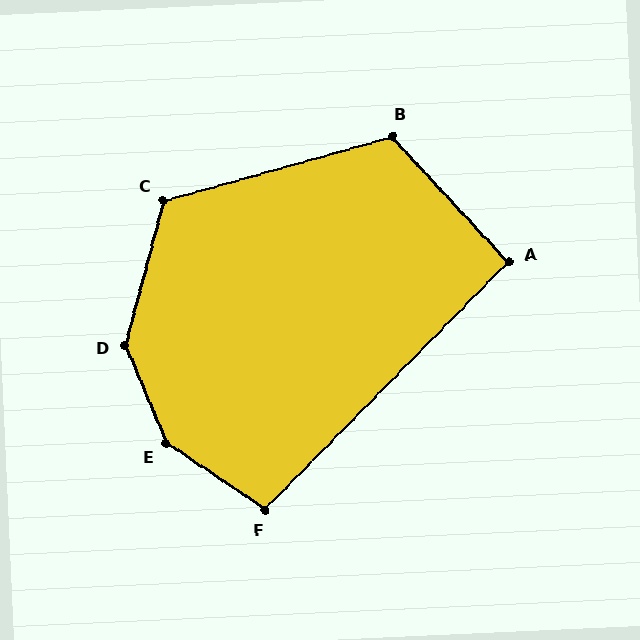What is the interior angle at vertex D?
Approximately 142 degrees (obtuse).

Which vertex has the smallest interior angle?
A, at approximately 93 degrees.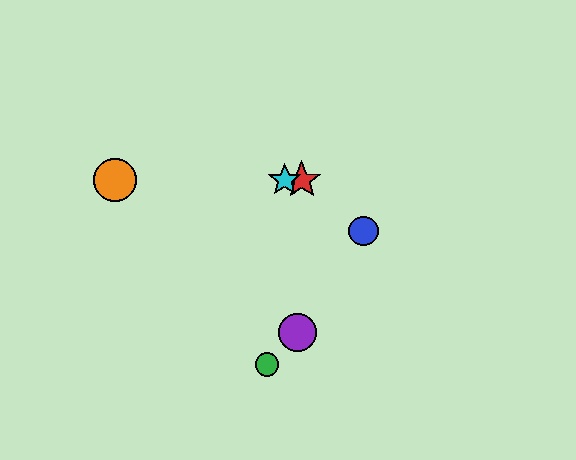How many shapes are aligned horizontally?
4 shapes (the red star, the yellow circle, the orange circle, the cyan star) are aligned horizontally.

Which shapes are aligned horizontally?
The red star, the yellow circle, the orange circle, the cyan star are aligned horizontally.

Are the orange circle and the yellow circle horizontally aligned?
Yes, both are at y≈180.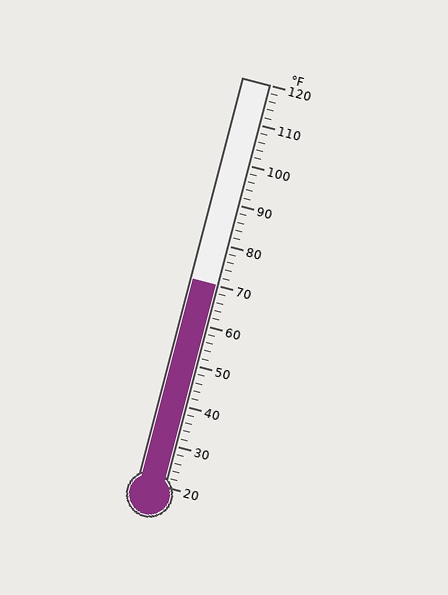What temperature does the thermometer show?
The thermometer shows approximately 70°F.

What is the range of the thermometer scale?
The thermometer scale ranges from 20°F to 120°F.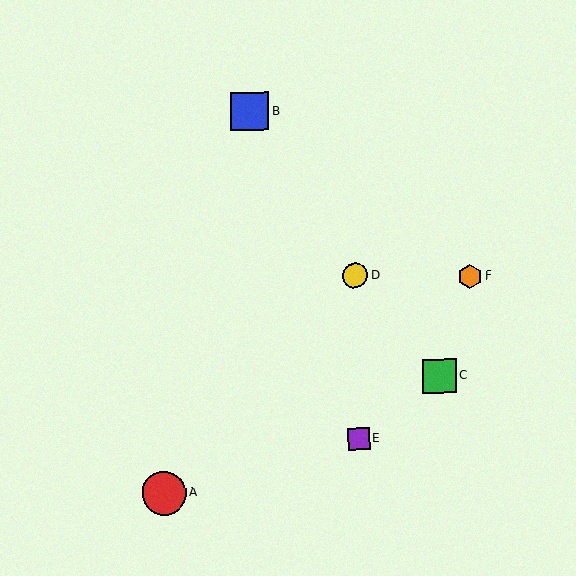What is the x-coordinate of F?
Object F is at x≈470.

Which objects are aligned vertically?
Objects D, E are aligned vertically.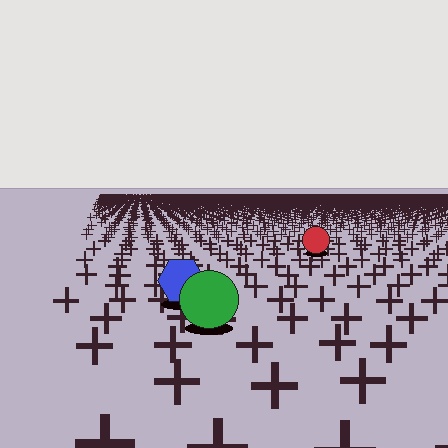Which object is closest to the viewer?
The green circle is closest. The texture marks near it are larger and more spread out.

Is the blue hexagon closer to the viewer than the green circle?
No. The green circle is closer — you can tell from the texture gradient: the ground texture is coarser near it.